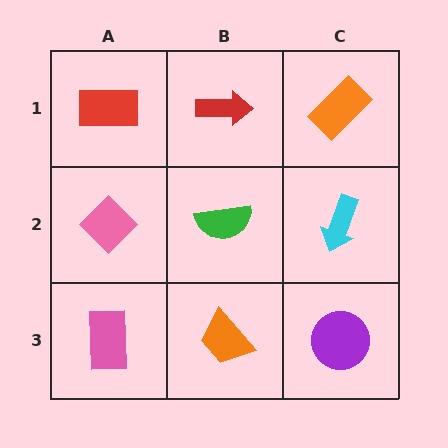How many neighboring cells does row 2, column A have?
3.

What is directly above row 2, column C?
An orange rectangle.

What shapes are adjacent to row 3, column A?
A pink diamond (row 2, column A), an orange trapezoid (row 3, column B).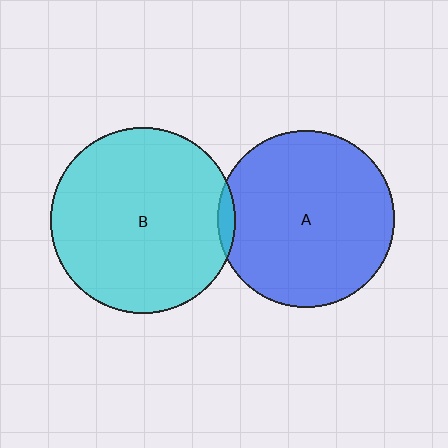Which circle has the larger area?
Circle B (cyan).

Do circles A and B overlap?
Yes.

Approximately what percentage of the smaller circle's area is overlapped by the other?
Approximately 5%.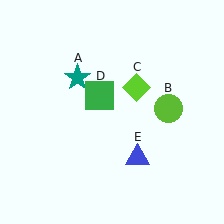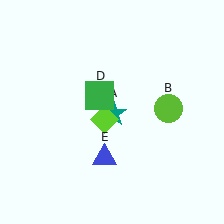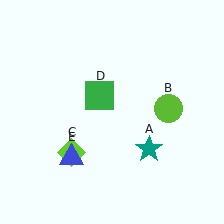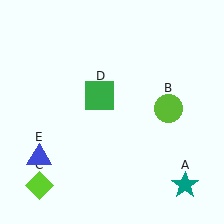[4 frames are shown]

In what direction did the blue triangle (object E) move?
The blue triangle (object E) moved left.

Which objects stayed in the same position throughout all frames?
Lime circle (object B) and green square (object D) remained stationary.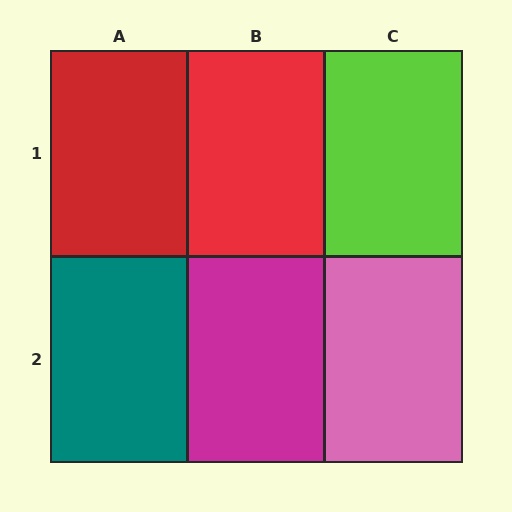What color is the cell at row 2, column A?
Teal.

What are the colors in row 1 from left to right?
Red, red, lime.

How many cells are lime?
1 cell is lime.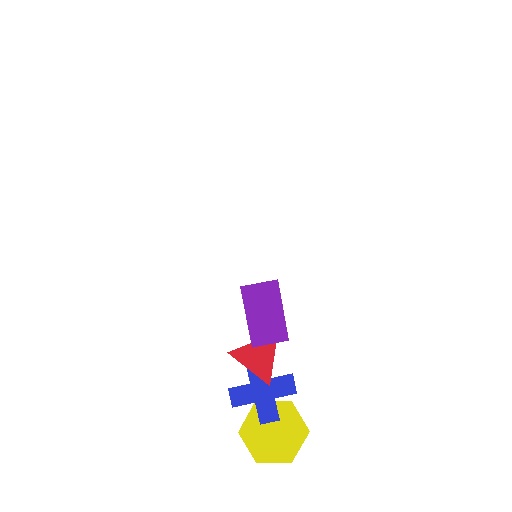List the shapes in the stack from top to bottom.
From top to bottom: the purple rectangle, the red triangle, the blue cross, the yellow hexagon.